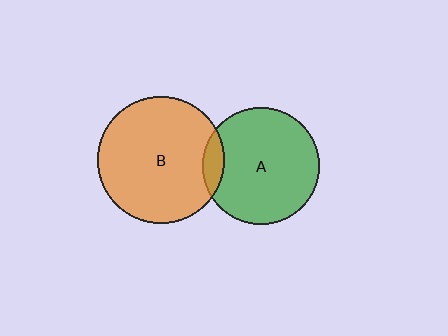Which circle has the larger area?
Circle B (orange).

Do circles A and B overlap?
Yes.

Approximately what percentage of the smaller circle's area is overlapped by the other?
Approximately 10%.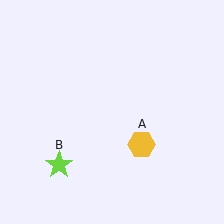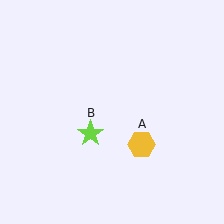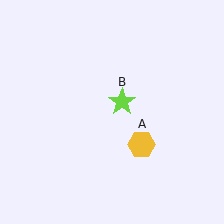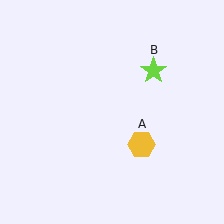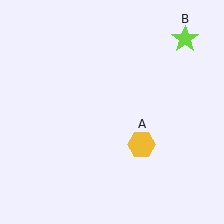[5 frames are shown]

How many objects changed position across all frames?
1 object changed position: lime star (object B).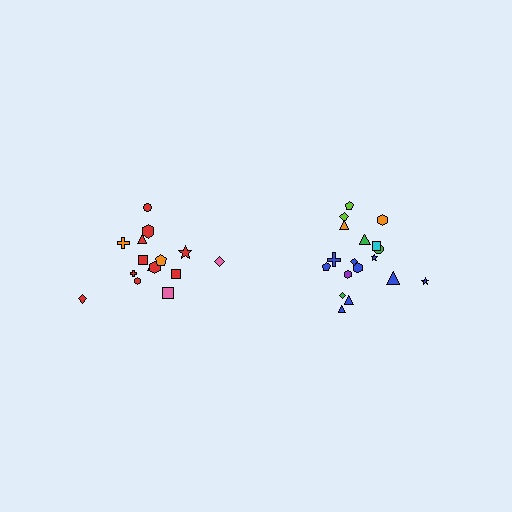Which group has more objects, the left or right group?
The right group.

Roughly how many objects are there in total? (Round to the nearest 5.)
Roughly 35 objects in total.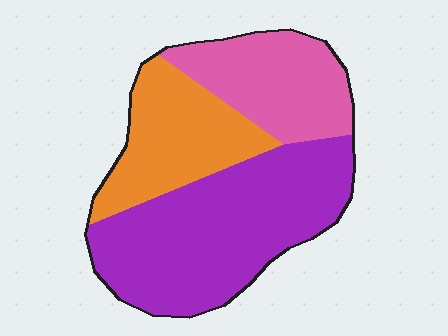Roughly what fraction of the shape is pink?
Pink takes up about one quarter (1/4) of the shape.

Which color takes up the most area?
Purple, at roughly 50%.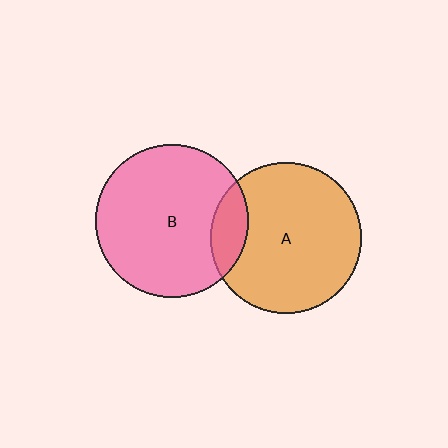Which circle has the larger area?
Circle B (pink).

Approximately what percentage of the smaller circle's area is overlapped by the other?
Approximately 15%.